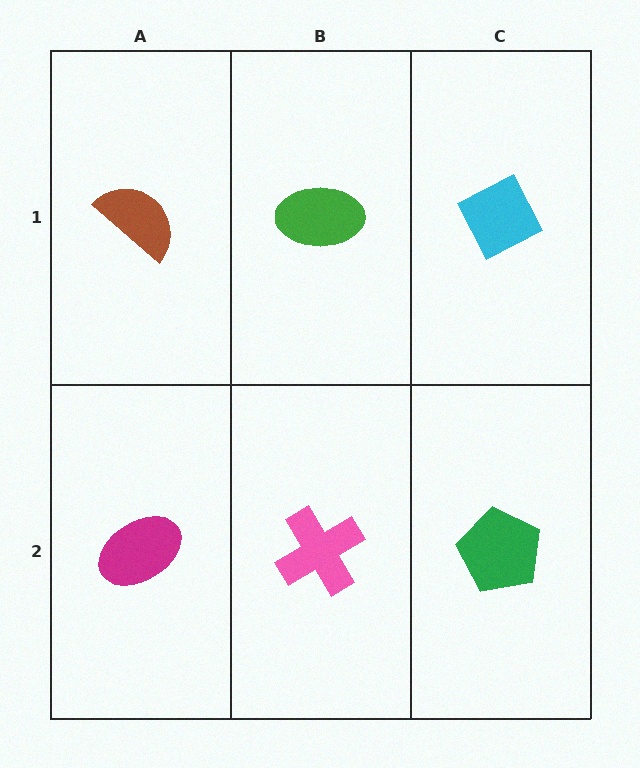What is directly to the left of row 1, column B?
A brown semicircle.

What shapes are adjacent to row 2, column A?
A brown semicircle (row 1, column A), a pink cross (row 2, column B).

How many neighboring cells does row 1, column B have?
3.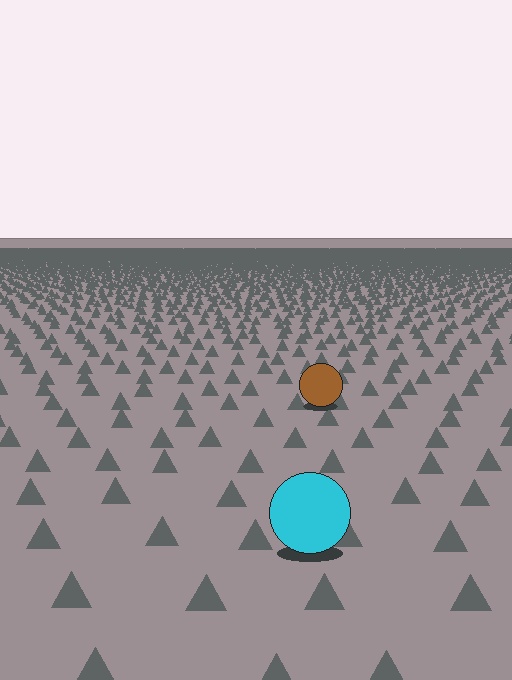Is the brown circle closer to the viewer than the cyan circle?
No. The cyan circle is closer — you can tell from the texture gradient: the ground texture is coarser near it.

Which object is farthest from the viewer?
The brown circle is farthest from the viewer. It appears smaller and the ground texture around it is denser.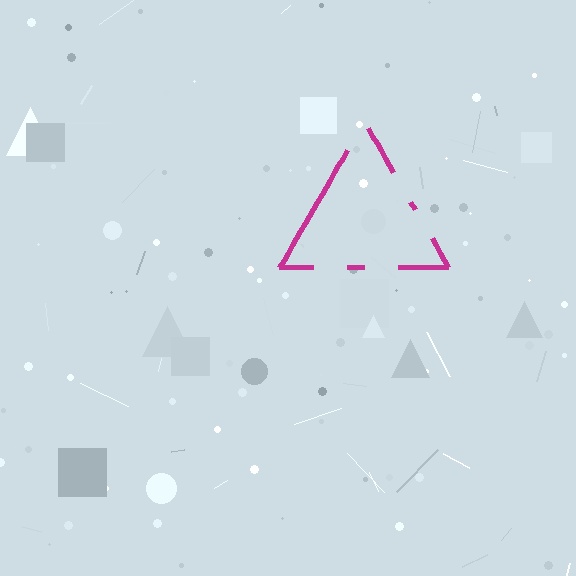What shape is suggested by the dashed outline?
The dashed outline suggests a triangle.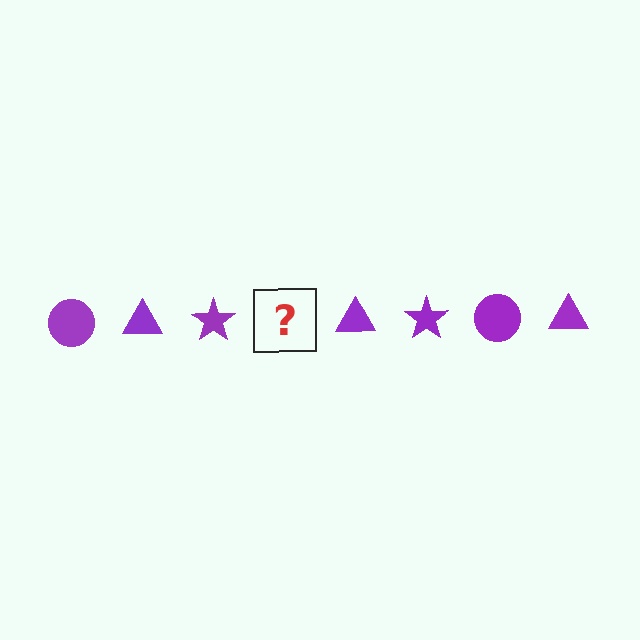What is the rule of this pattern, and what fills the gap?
The rule is that the pattern cycles through circle, triangle, star shapes in purple. The gap should be filled with a purple circle.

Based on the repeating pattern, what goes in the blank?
The blank should be a purple circle.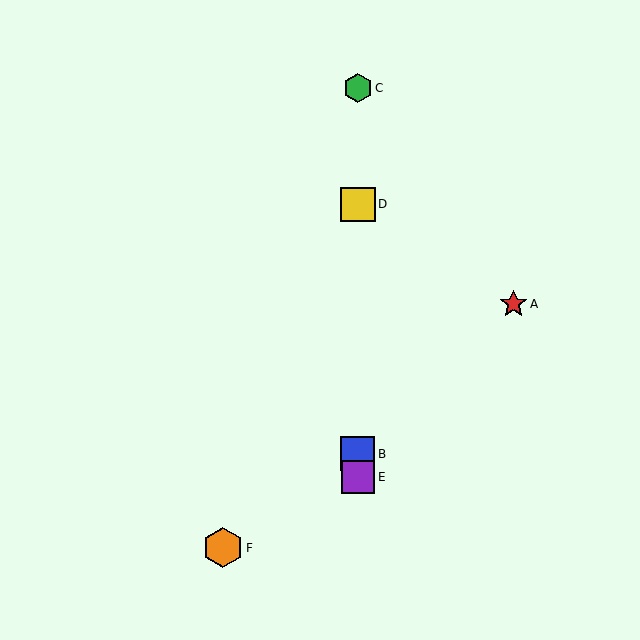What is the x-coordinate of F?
Object F is at x≈223.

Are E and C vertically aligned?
Yes, both are at x≈358.